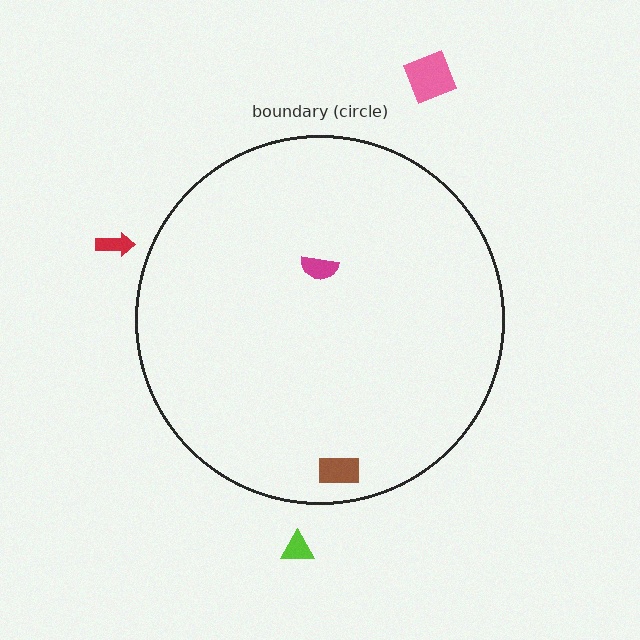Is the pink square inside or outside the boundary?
Outside.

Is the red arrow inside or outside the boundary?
Outside.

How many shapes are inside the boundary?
2 inside, 3 outside.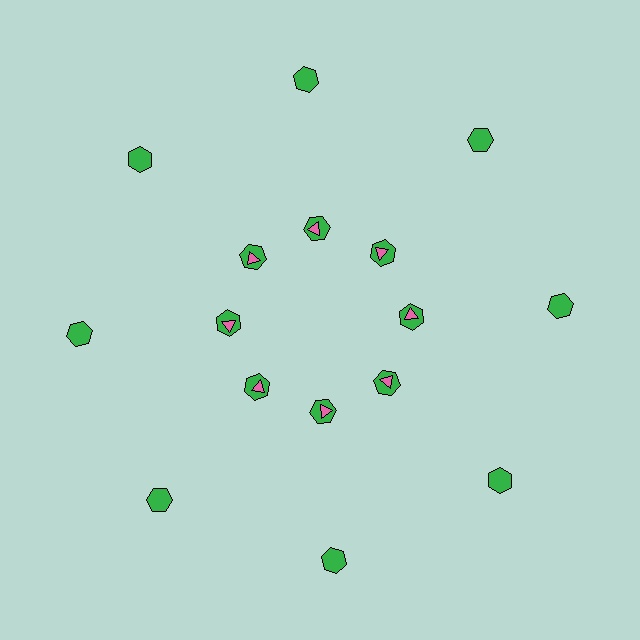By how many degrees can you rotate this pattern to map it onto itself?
The pattern maps onto itself every 45 degrees of rotation.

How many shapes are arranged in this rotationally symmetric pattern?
There are 24 shapes, arranged in 8 groups of 3.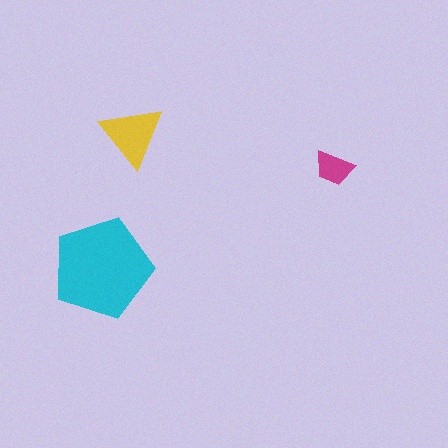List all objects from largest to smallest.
The cyan pentagon, the yellow triangle, the magenta trapezoid.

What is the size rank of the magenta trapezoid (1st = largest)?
3rd.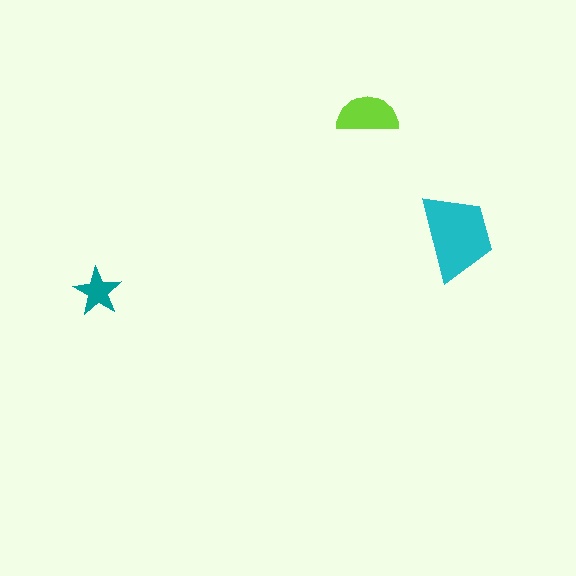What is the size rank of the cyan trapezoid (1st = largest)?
1st.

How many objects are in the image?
There are 3 objects in the image.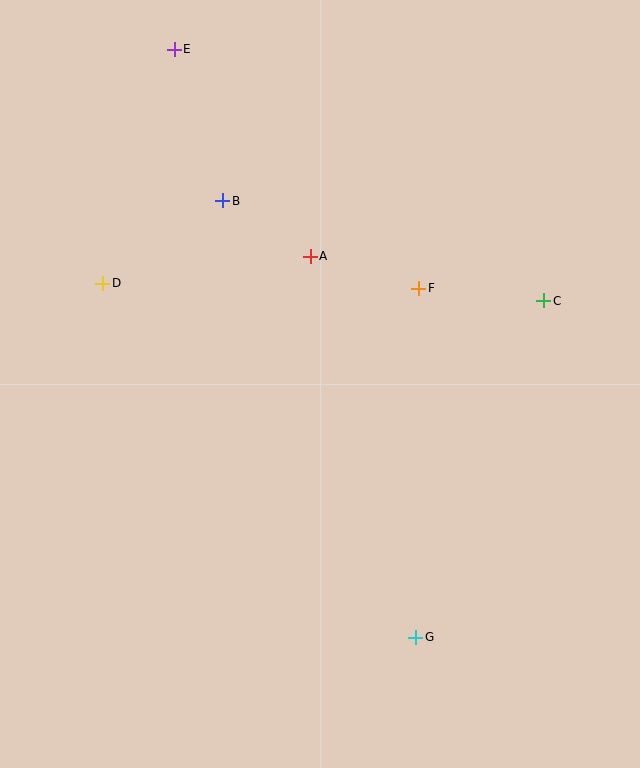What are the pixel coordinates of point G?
Point G is at (416, 637).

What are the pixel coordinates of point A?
Point A is at (310, 256).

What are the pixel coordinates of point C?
Point C is at (544, 301).